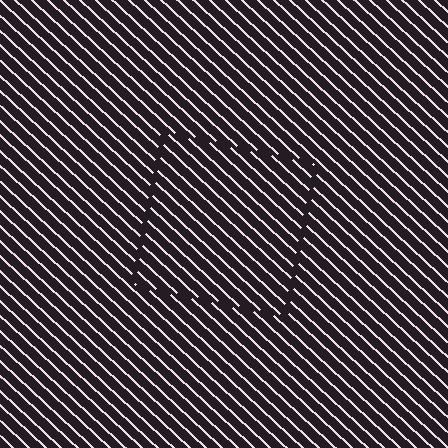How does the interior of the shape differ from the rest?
The interior of the shape contains the same grating, shifted by half a period — the contour is defined by the phase discontinuity where line-ends from the inner and outer gratings abut.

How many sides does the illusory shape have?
4 sides — the line-ends trace a square.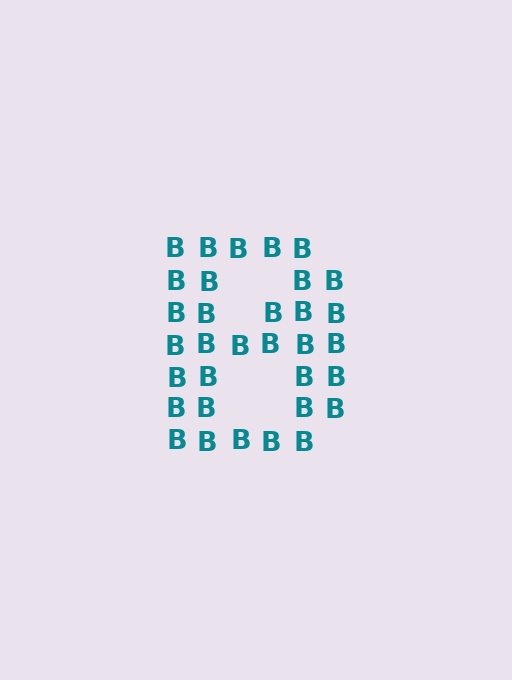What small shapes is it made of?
It is made of small letter B's.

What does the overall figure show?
The overall figure shows the letter B.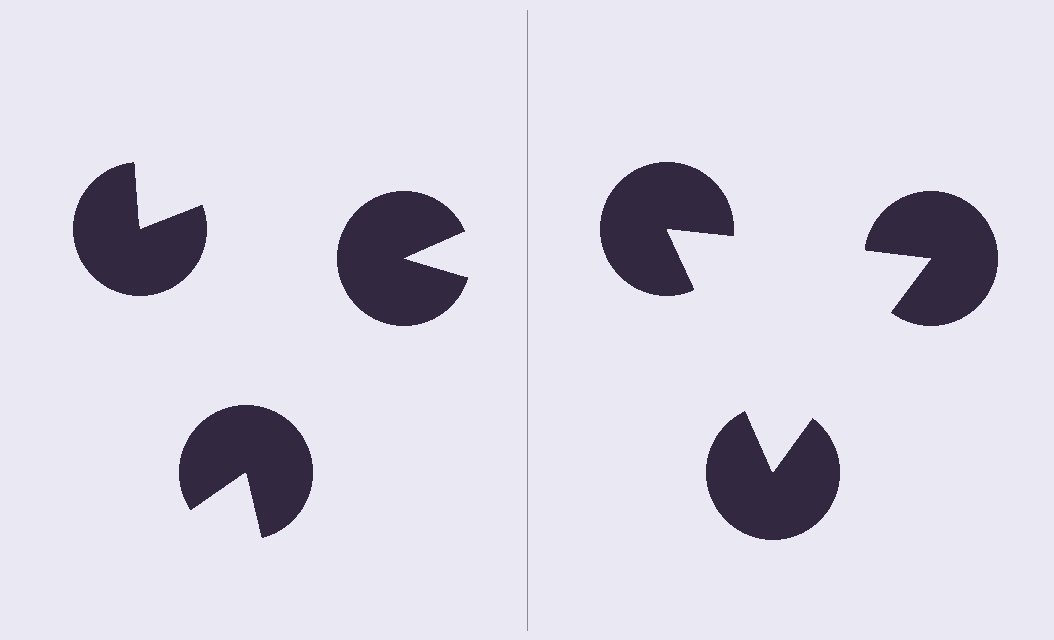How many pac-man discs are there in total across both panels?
6 — 3 on each side.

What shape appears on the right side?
An illusory triangle.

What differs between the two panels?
The pac-man discs are positioned identically on both sides; only the wedge orientations differ. On the right they align to a triangle; on the left they are misaligned.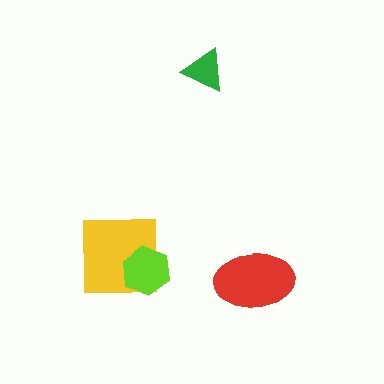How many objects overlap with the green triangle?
0 objects overlap with the green triangle.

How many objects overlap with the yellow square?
1 object overlaps with the yellow square.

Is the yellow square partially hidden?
Yes, it is partially covered by another shape.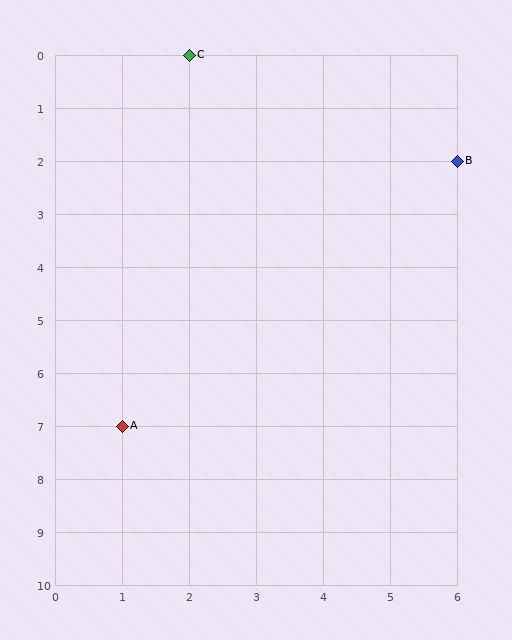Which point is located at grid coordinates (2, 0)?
Point C is at (2, 0).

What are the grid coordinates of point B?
Point B is at grid coordinates (6, 2).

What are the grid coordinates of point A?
Point A is at grid coordinates (1, 7).